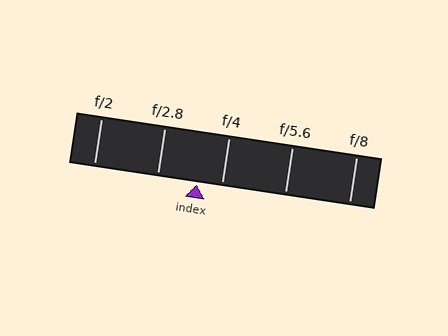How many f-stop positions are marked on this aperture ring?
There are 5 f-stop positions marked.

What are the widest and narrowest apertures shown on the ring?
The widest aperture shown is f/2 and the narrowest is f/8.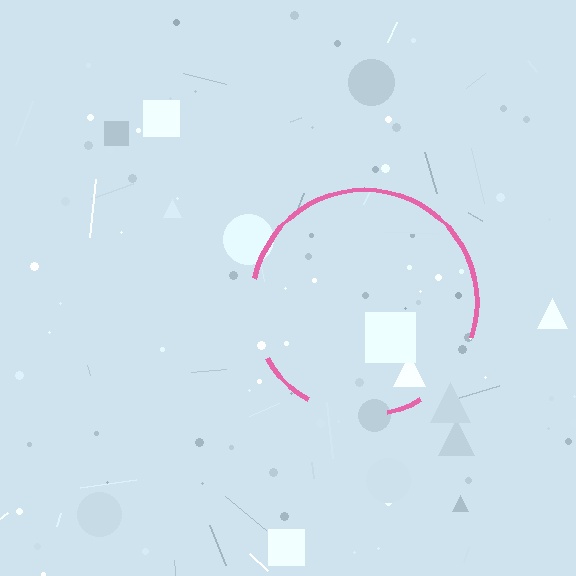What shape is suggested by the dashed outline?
The dashed outline suggests a circle.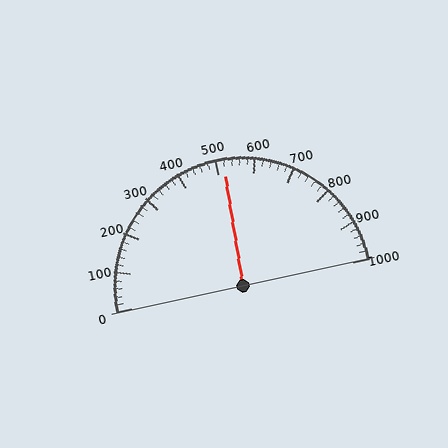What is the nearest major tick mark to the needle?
The nearest major tick mark is 500.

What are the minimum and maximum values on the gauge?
The gauge ranges from 0 to 1000.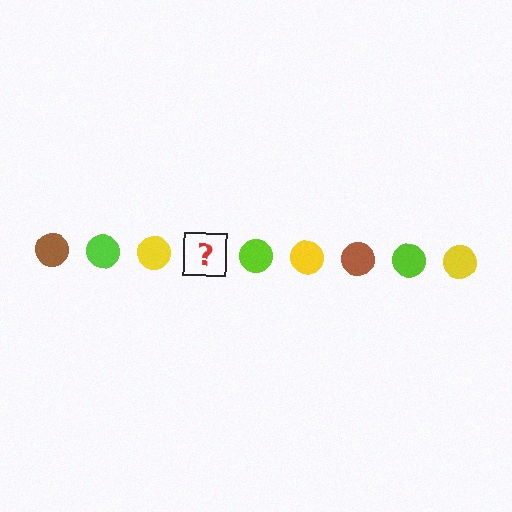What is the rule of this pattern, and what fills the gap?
The rule is that the pattern cycles through brown, lime, yellow circles. The gap should be filled with a brown circle.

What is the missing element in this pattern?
The missing element is a brown circle.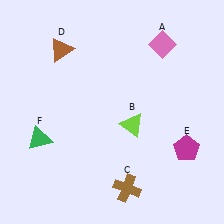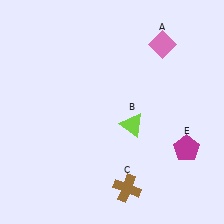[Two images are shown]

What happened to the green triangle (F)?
The green triangle (F) was removed in Image 2. It was in the bottom-left area of Image 1.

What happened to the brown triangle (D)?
The brown triangle (D) was removed in Image 2. It was in the top-left area of Image 1.